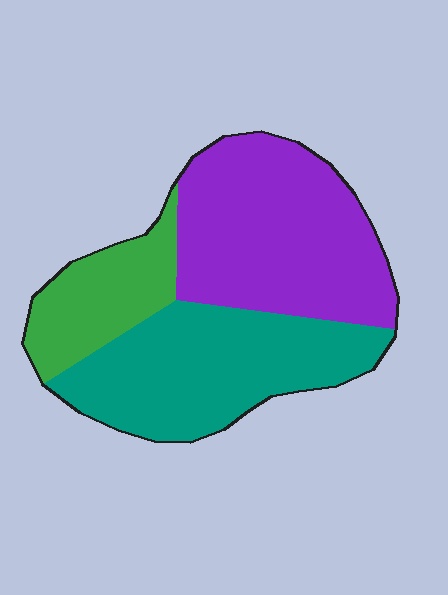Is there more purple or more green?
Purple.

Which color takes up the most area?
Purple, at roughly 45%.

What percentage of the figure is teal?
Teal covers roughly 40% of the figure.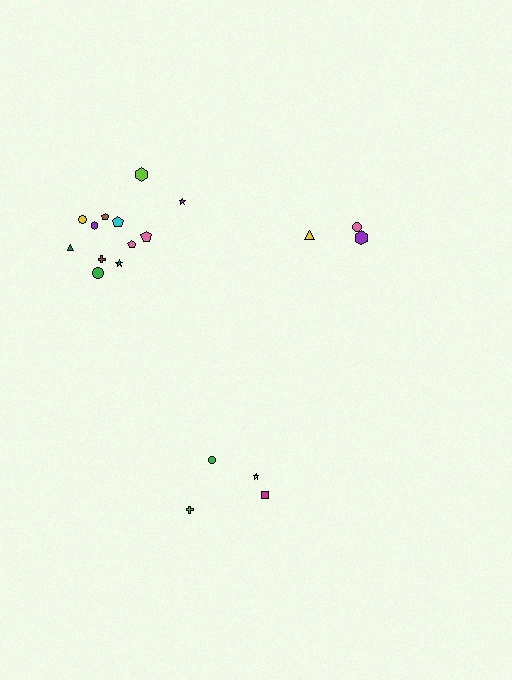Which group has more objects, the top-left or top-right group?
The top-left group.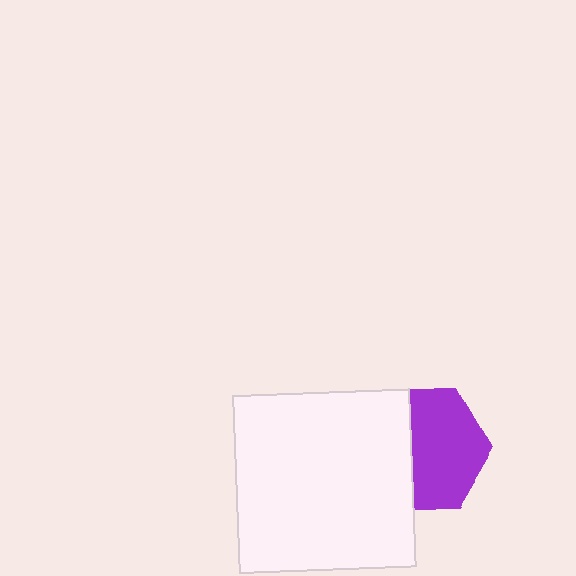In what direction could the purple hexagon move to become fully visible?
The purple hexagon could move right. That would shift it out from behind the white square entirely.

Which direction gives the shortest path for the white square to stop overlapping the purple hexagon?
Moving left gives the shortest separation.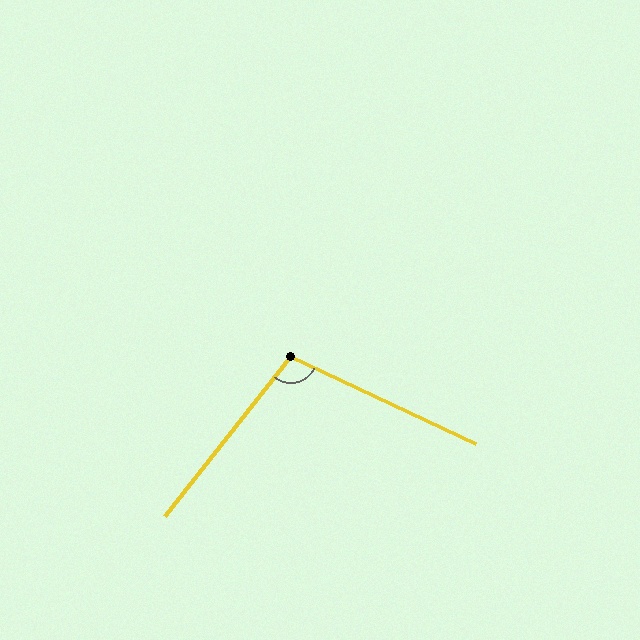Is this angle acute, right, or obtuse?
It is obtuse.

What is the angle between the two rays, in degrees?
Approximately 103 degrees.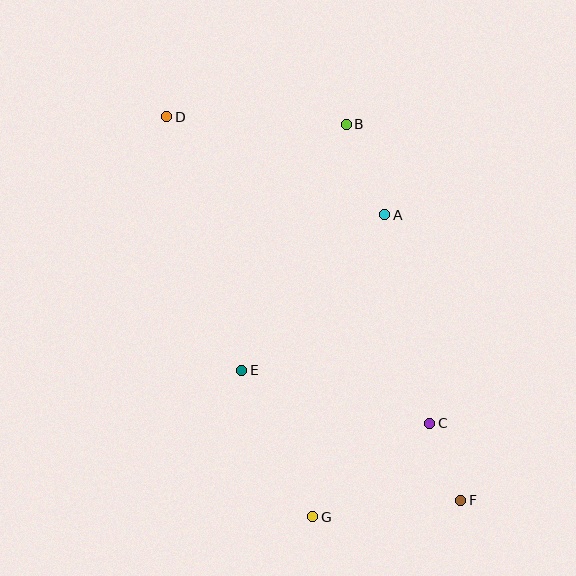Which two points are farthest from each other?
Points D and F are farthest from each other.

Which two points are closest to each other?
Points C and F are closest to each other.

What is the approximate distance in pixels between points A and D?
The distance between A and D is approximately 239 pixels.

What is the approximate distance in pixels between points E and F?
The distance between E and F is approximately 255 pixels.